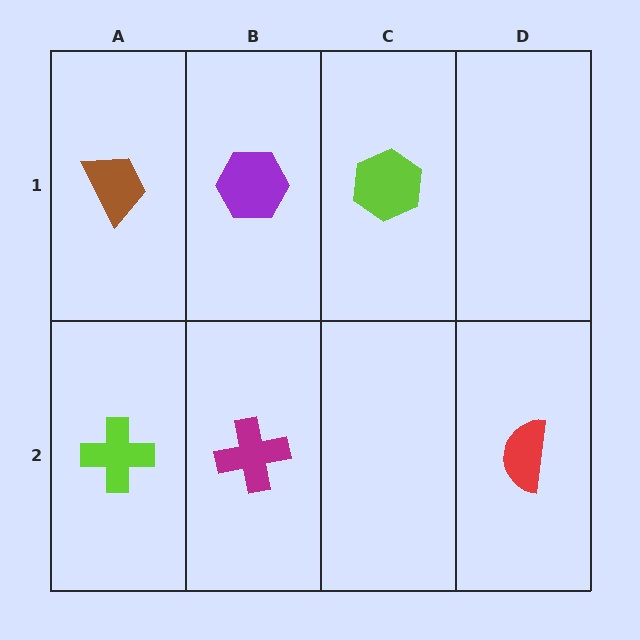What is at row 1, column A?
A brown trapezoid.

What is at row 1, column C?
A lime hexagon.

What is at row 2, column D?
A red semicircle.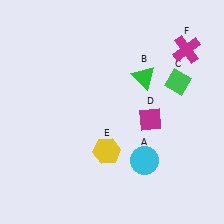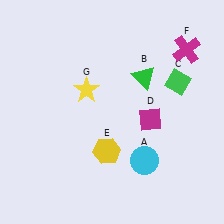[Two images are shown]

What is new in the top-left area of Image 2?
A yellow star (G) was added in the top-left area of Image 2.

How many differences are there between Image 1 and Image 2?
There is 1 difference between the two images.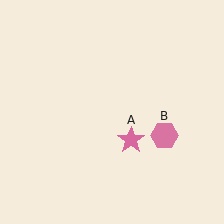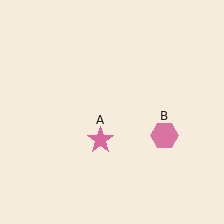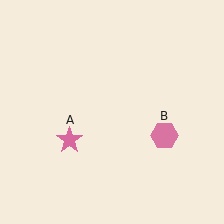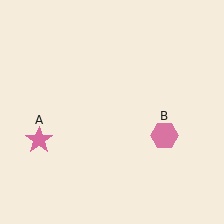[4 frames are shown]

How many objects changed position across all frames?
1 object changed position: pink star (object A).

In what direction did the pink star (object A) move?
The pink star (object A) moved left.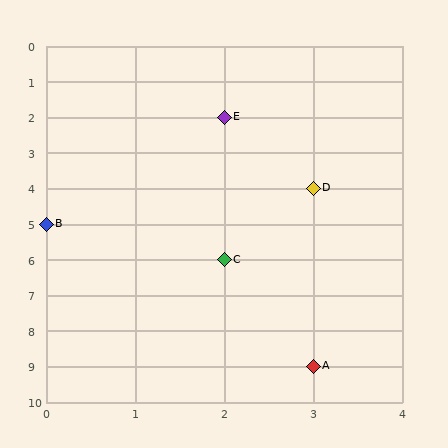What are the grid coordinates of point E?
Point E is at grid coordinates (2, 2).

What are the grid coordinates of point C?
Point C is at grid coordinates (2, 6).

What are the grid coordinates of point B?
Point B is at grid coordinates (0, 5).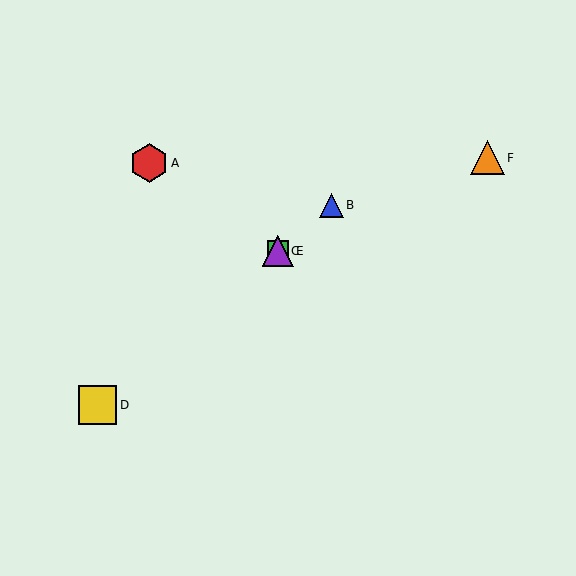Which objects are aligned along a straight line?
Objects B, C, D, E are aligned along a straight line.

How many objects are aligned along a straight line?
4 objects (B, C, D, E) are aligned along a straight line.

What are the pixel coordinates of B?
Object B is at (331, 205).